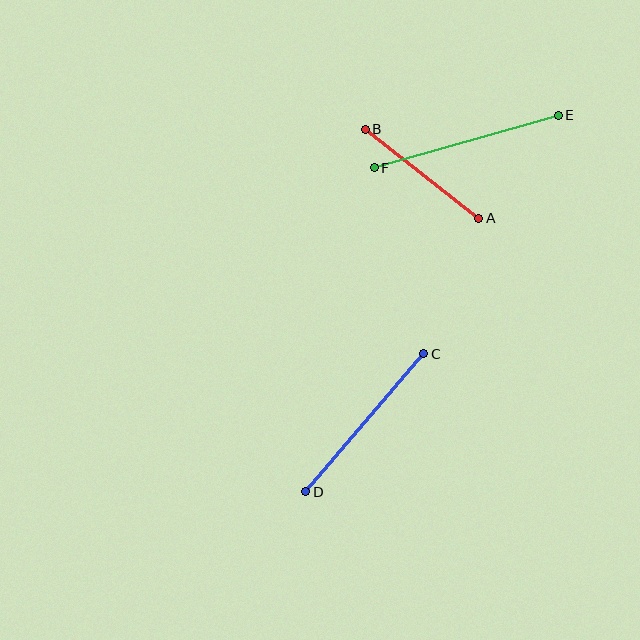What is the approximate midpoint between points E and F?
The midpoint is at approximately (466, 142) pixels.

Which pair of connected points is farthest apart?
Points E and F are farthest apart.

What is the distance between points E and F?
The distance is approximately 191 pixels.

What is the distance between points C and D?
The distance is approximately 182 pixels.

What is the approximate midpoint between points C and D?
The midpoint is at approximately (365, 423) pixels.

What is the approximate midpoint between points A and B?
The midpoint is at approximately (422, 174) pixels.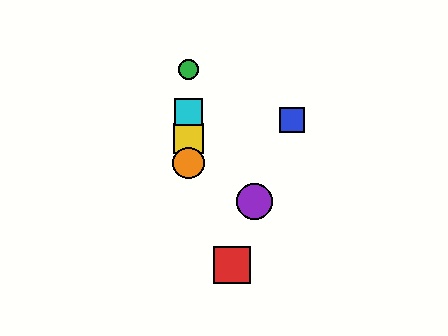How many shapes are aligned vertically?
4 shapes (the green circle, the yellow square, the orange circle, the cyan square) are aligned vertically.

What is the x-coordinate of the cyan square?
The cyan square is at x≈189.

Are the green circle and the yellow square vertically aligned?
Yes, both are at x≈189.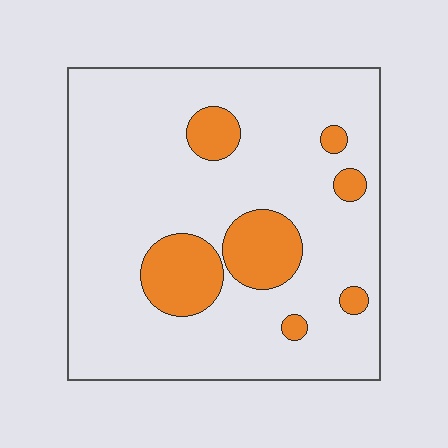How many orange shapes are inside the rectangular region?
7.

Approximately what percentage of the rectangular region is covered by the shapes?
Approximately 15%.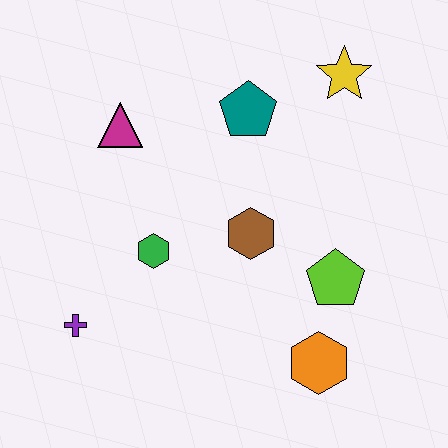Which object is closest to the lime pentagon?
The orange hexagon is closest to the lime pentagon.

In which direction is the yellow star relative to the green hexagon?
The yellow star is to the right of the green hexagon.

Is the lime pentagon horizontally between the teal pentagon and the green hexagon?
No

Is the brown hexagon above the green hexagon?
Yes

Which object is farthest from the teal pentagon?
The purple cross is farthest from the teal pentagon.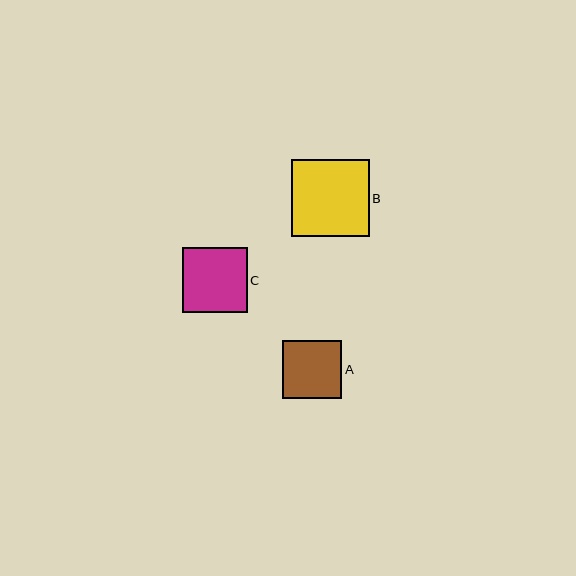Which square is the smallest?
Square A is the smallest with a size of approximately 59 pixels.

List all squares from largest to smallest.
From largest to smallest: B, C, A.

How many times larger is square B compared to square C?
Square B is approximately 1.2 times the size of square C.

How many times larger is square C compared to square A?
Square C is approximately 1.1 times the size of square A.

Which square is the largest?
Square B is the largest with a size of approximately 77 pixels.